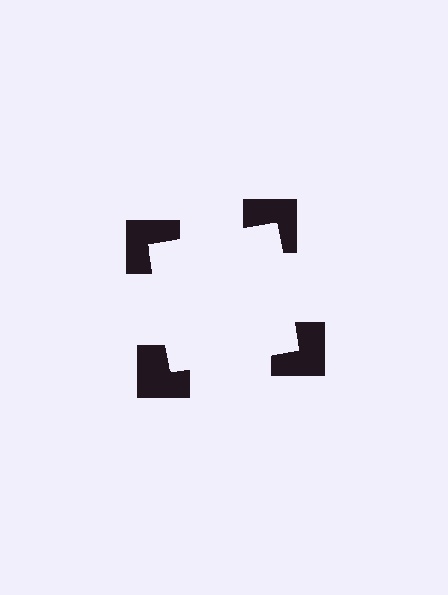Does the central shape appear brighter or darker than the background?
It typically appears slightly brighter than the background, even though no actual brightness change is drawn.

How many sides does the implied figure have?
4 sides.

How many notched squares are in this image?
There are 4 — one at each vertex of the illusory square.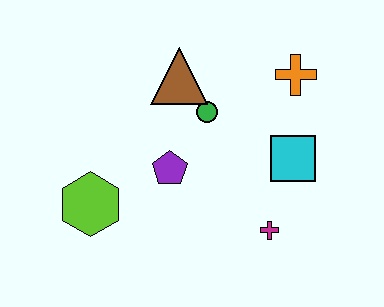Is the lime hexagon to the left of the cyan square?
Yes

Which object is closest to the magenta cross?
The cyan square is closest to the magenta cross.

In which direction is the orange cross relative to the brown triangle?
The orange cross is to the right of the brown triangle.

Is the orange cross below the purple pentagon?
No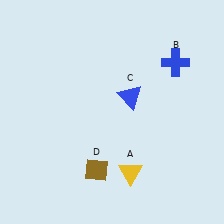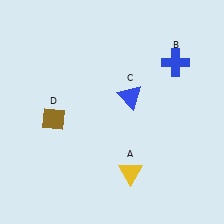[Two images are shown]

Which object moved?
The brown diamond (D) moved up.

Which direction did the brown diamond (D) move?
The brown diamond (D) moved up.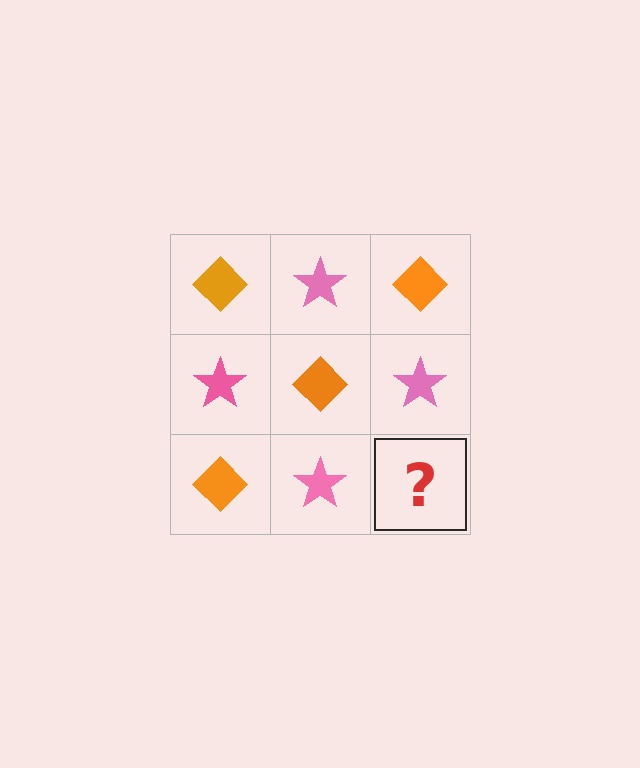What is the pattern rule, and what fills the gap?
The rule is that it alternates orange diamond and pink star in a checkerboard pattern. The gap should be filled with an orange diamond.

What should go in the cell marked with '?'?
The missing cell should contain an orange diamond.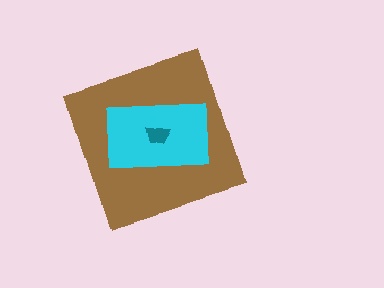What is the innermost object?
The teal trapezoid.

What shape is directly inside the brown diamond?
The cyan rectangle.